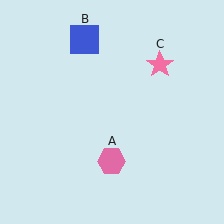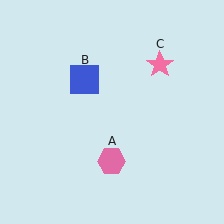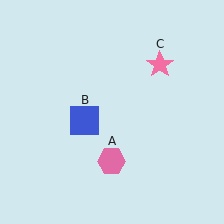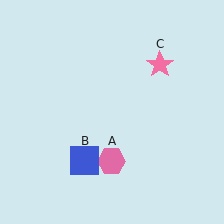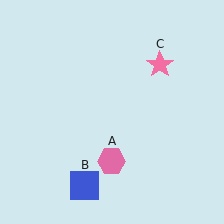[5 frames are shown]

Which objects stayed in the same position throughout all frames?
Pink hexagon (object A) and pink star (object C) remained stationary.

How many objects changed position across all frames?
1 object changed position: blue square (object B).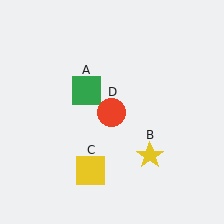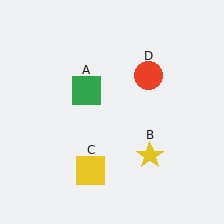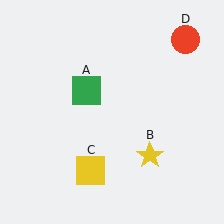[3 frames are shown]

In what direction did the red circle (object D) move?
The red circle (object D) moved up and to the right.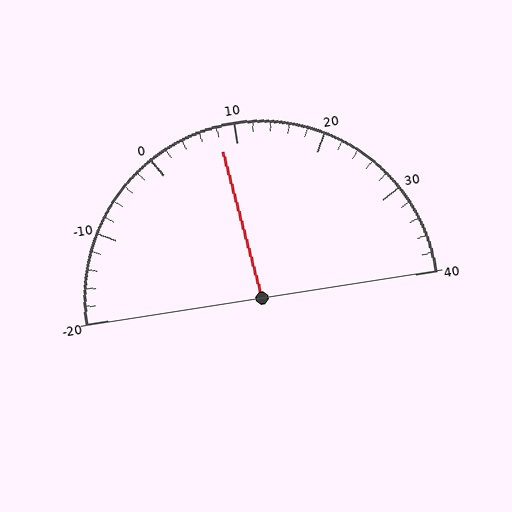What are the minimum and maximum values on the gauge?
The gauge ranges from -20 to 40.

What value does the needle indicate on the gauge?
The needle indicates approximately 8.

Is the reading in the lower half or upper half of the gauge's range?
The reading is in the lower half of the range (-20 to 40).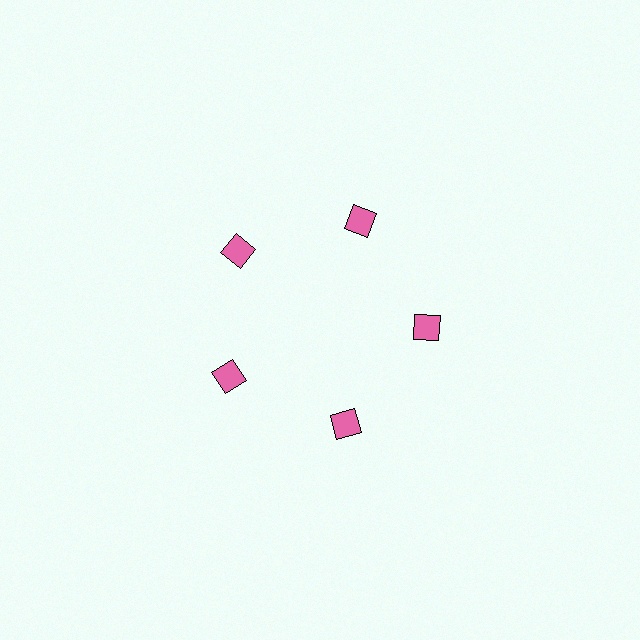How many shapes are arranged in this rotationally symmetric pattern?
There are 5 shapes, arranged in 5 groups of 1.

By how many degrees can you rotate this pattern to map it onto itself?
The pattern maps onto itself every 72 degrees of rotation.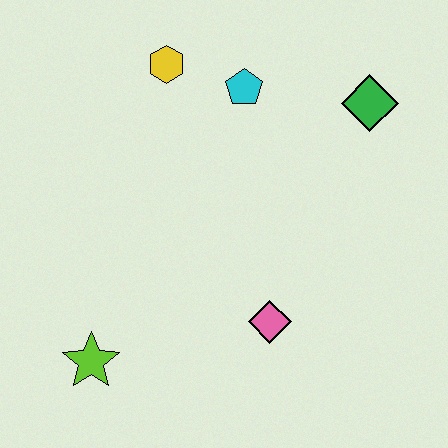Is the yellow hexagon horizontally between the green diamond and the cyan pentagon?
No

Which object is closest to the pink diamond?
The lime star is closest to the pink diamond.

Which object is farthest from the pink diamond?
The yellow hexagon is farthest from the pink diamond.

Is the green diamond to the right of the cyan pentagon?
Yes